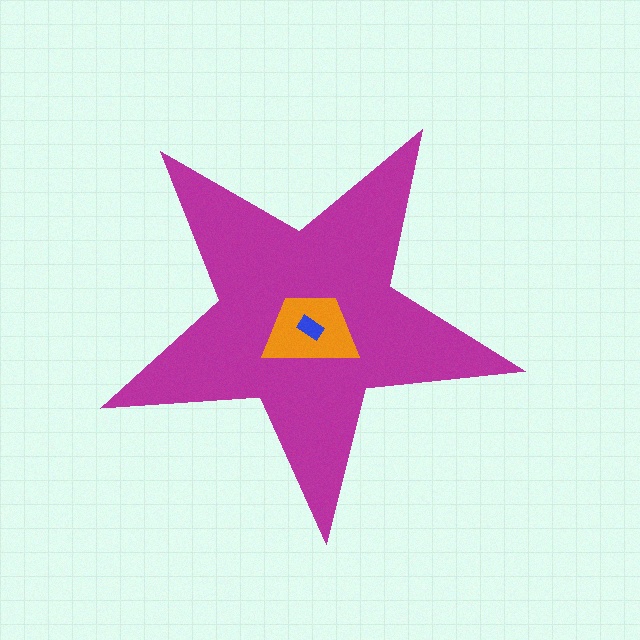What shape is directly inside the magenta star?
The orange trapezoid.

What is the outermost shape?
The magenta star.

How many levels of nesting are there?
3.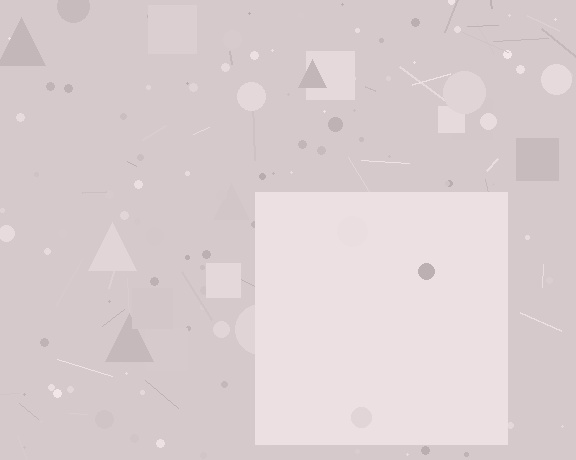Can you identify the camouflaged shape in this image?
The camouflaged shape is a square.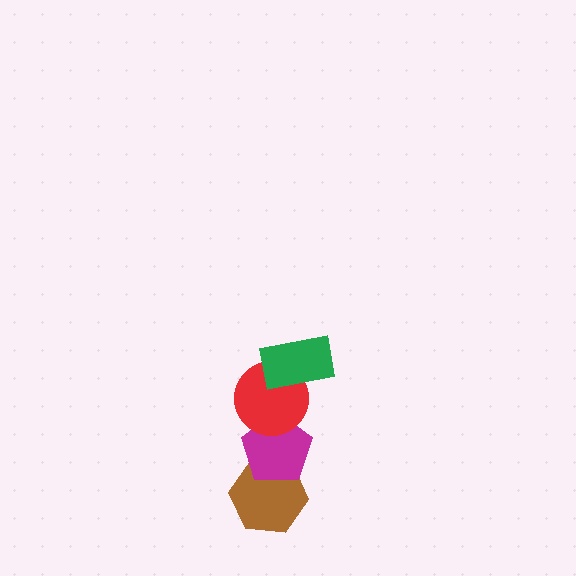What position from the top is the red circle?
The red circle is 2nd from the top.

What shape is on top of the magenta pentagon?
The red circle is on top of the magenta pentagon.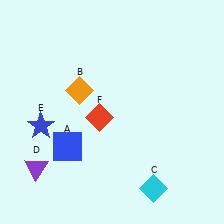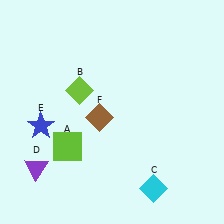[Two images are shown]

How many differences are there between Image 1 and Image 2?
There are 3 differences between the two images.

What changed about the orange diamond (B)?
In Image 1, B is orange. In Image 2, it changed to lime.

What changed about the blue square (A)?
In Image 1, A is blue. In Image 2, it changed to lime.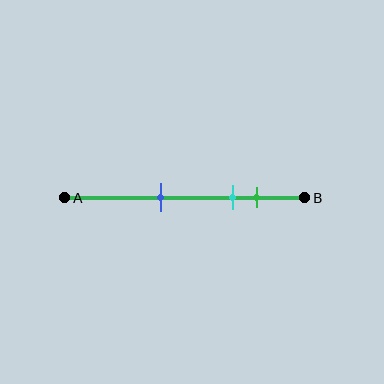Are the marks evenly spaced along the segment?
No, the marks are not evenly spaced.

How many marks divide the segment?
There are 3 marks dividing the segment.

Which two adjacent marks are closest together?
The cyan and green marks are the closest adjacent pair.